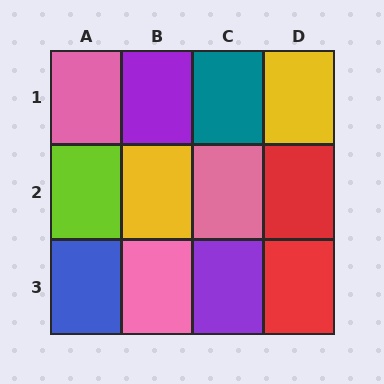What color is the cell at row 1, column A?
Pink.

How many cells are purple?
2 cells are purple.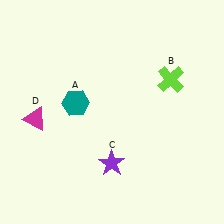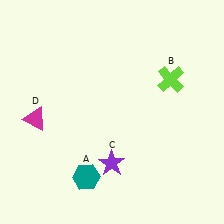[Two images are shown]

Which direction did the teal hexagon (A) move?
The teal hexagon (A) moved down.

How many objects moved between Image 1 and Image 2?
1 object moved between the two images.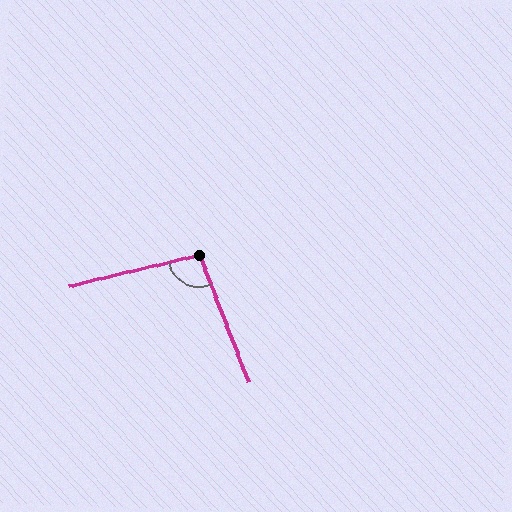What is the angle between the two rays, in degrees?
Approximately 98 degrees.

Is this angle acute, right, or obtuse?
It is obtuse.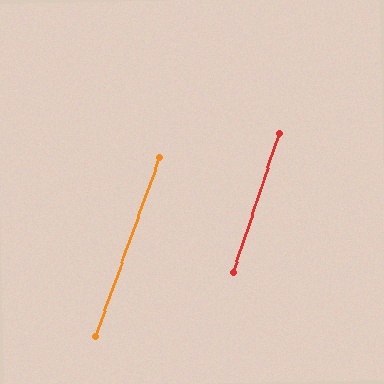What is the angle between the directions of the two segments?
Approximately 1 degree.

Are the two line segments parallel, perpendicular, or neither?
Parallel — their directions differ by only 1.3°.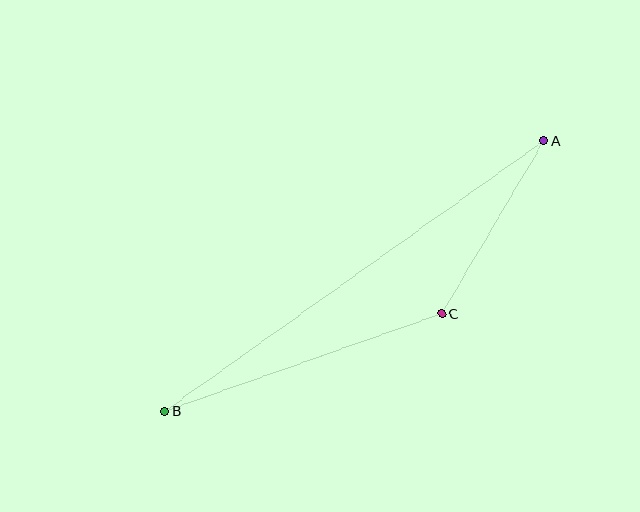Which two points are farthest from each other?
Points A and B are farthest from each other.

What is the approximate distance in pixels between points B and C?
The distance between B and C is approximately 294 pixels.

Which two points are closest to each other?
Points A and C are closest to each other.